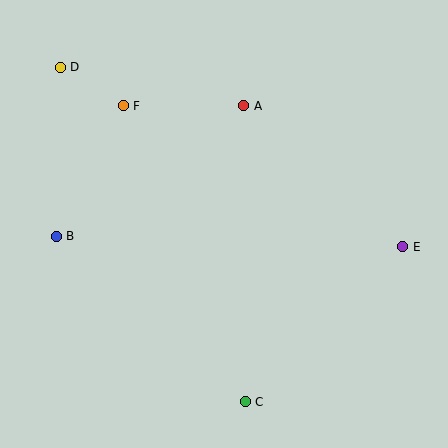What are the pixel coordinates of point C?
Point C is at (245, 402).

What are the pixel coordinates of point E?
Point E is at (403, 247).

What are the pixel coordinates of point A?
Point A is at (244, 106).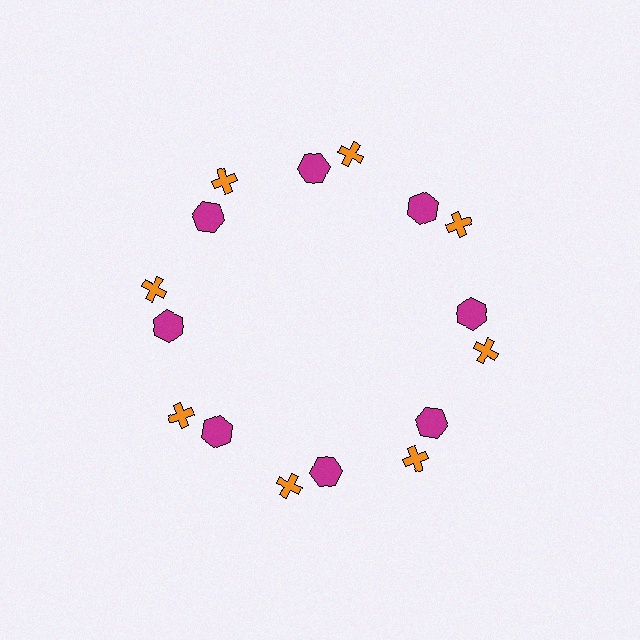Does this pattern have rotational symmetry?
Yes, this pattern has 8-fold rotational symmetry. It looks the same after rotating 45 degrees around the center.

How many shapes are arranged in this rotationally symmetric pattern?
There are 16 shapes, arranged in 8 groups of 2.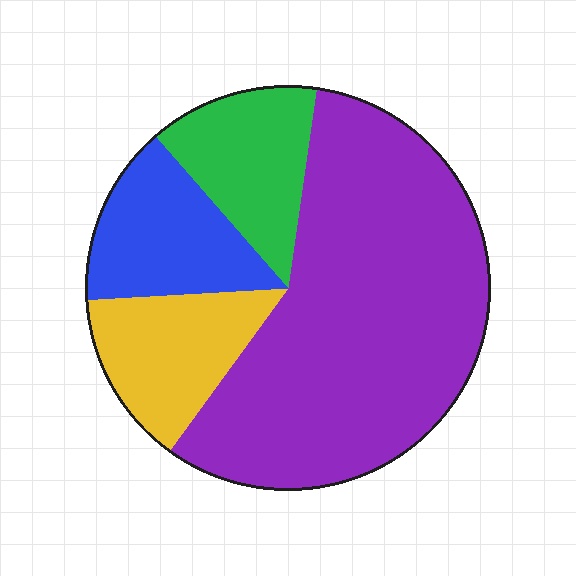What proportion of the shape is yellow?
Yellow takes up about one eighth (1/8) of the shape.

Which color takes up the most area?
Purple, at roughly 60%.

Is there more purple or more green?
Purple.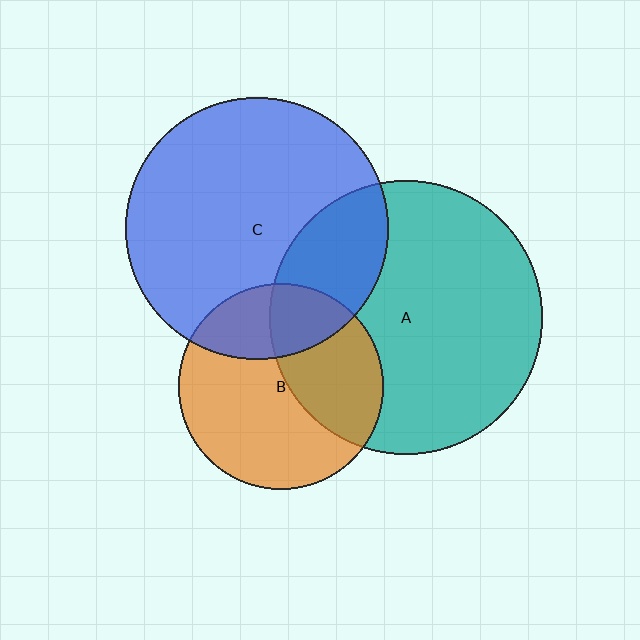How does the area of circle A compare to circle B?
Approximately 1.8 times.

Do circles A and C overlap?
Yes.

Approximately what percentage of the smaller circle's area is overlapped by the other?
Approximately 25%.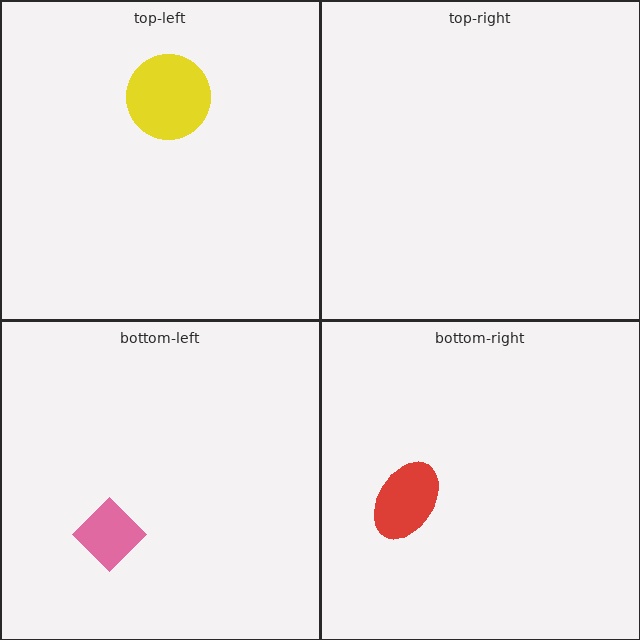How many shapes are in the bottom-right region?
1.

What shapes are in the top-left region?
The yellow circle.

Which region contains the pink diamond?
The bottom-left region.